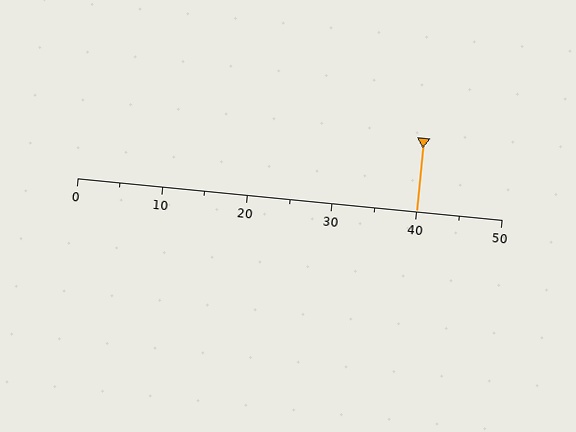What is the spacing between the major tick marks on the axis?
The major ticks are spaced 10 apart.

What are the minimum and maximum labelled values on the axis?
The axis runs from 0 to 50.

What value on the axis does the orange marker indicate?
The marker indicates approximately 40.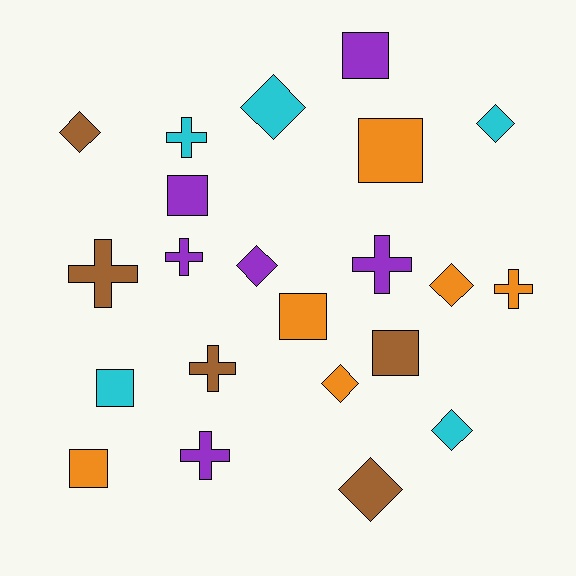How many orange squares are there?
There are 3 orange squares.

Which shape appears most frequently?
Diamond, with 8 objects.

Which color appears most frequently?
Purple, with 6 objects.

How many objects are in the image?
There are 22 objects.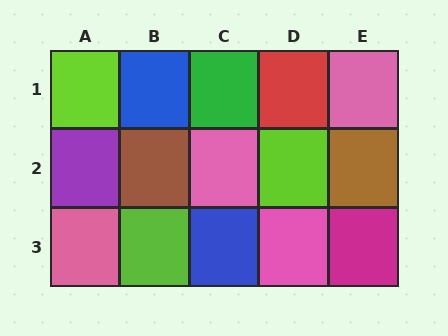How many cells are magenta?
1 cell is magenta.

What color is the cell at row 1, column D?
Red.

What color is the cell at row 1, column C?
Green.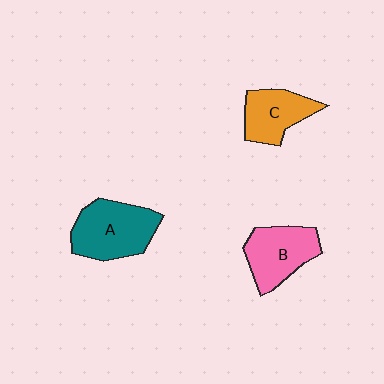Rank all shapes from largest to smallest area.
From largest to smallest: A (teal), B (pink), C (orange).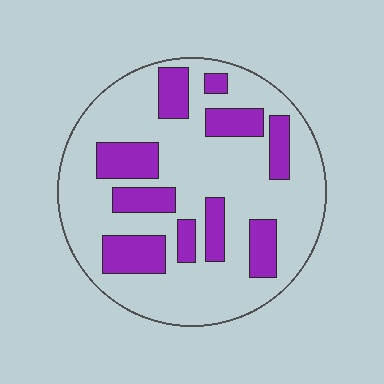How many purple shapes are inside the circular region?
10.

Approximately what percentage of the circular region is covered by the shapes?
Approximately 25%.